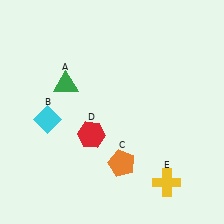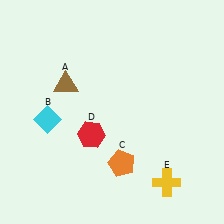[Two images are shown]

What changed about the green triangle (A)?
In Image 1, A is green. In Image 2, it changed to brown.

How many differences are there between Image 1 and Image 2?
There is 1 difference between the two images.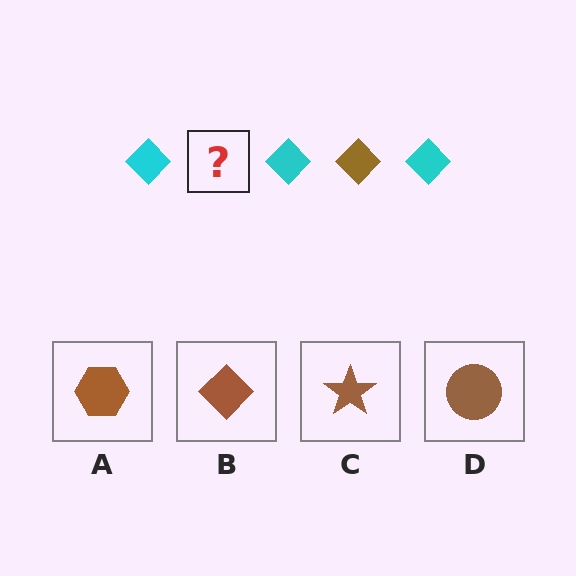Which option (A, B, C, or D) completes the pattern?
B.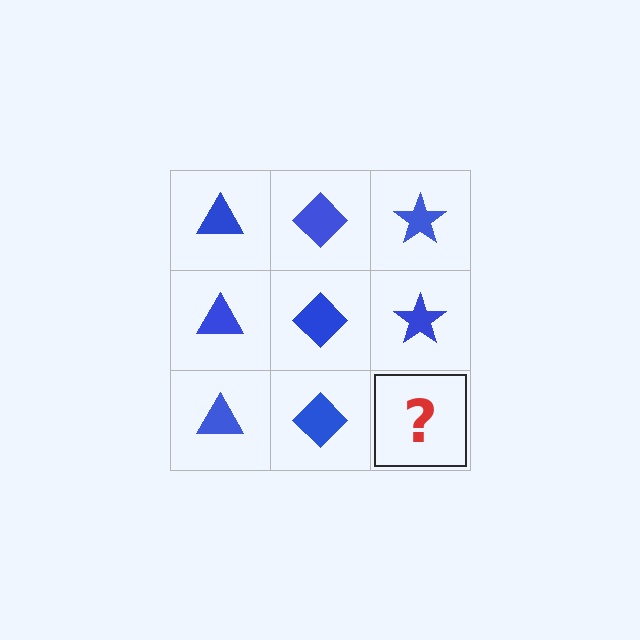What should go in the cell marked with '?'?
The missing cell should contain a blue star.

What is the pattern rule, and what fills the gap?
The rule is that each column has a consistent shape. The gap should be filled with a blue star.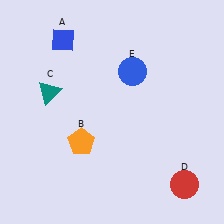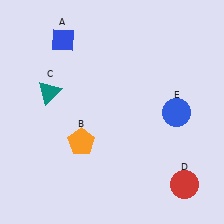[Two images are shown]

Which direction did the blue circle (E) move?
The blue circle (E) moved right.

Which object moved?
The blue circle (E) moved right.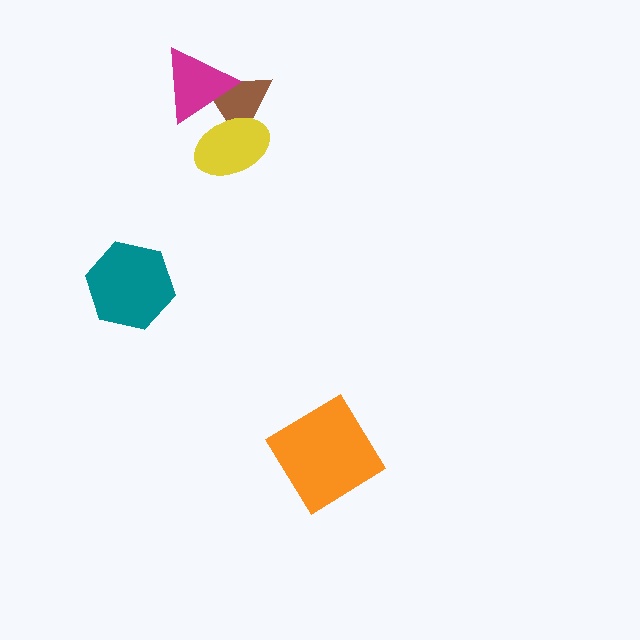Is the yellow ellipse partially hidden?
Yes, it is partially covered by another shape.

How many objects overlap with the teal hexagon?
0 objects overlap with the teal hexagon.